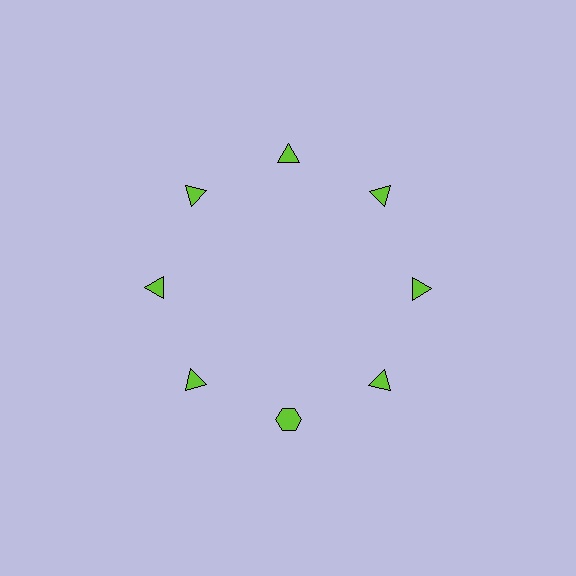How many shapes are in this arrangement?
There are 8 shapes arranged in a ring pattern.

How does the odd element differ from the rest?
It has a different shape: hexagon instead of triangle.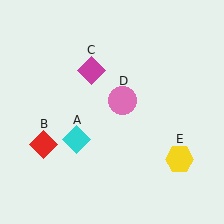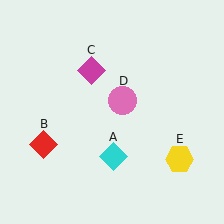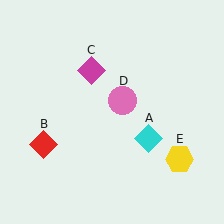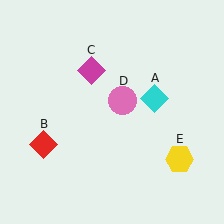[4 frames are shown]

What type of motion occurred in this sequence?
The cyan diamond (object A) rotated counterclockwise around the center of the scene.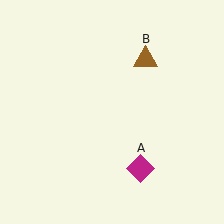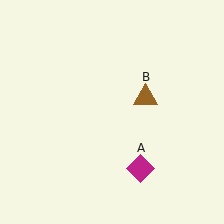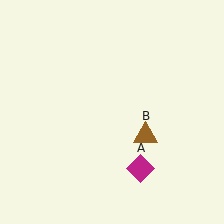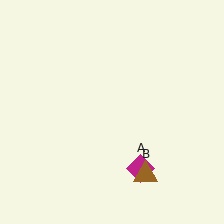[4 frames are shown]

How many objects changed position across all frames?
1 object changed position: brown triangle (object B).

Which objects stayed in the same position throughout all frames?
Magenta diamond (object A) remained stationary.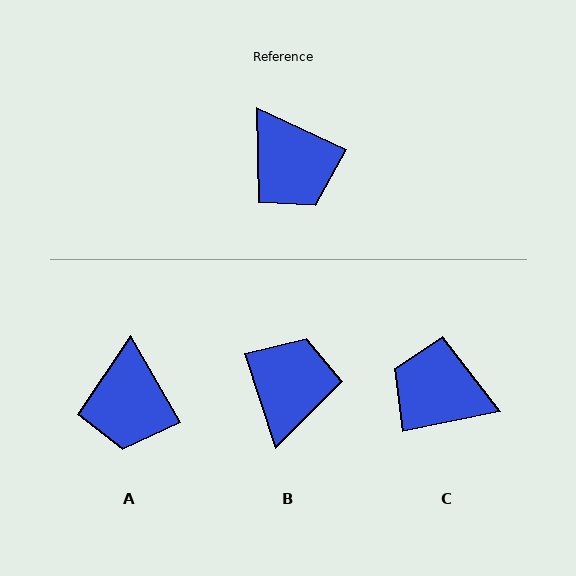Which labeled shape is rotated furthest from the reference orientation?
C, about 143 degrees away.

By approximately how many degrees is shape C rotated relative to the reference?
Approximately 143 degrees clockwise.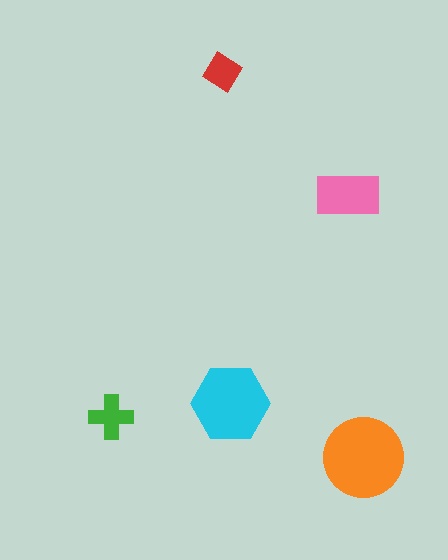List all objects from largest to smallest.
The orange circle, the cyan hexagon, the pink rectangle, the green cross, the red diamond.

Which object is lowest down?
The orange circle is bottommost.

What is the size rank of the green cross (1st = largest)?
4th.